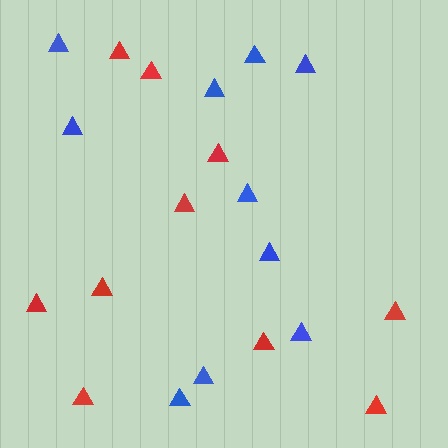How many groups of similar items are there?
There are 2 groups: one group of red triangles (10) and one group of blue triangles (10).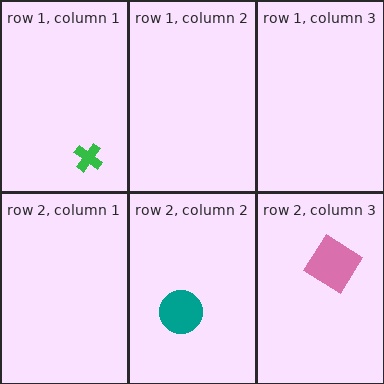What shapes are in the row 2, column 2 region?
The teal circle.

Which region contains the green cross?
The row 1, column 1 region.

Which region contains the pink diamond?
The row 2, column 3 region.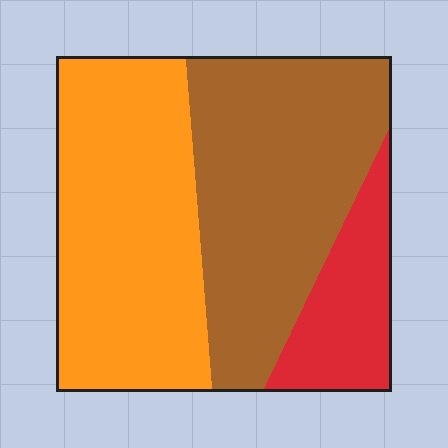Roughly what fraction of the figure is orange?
Orange takes up about two fifths (2/5) of the figure.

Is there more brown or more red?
Brown.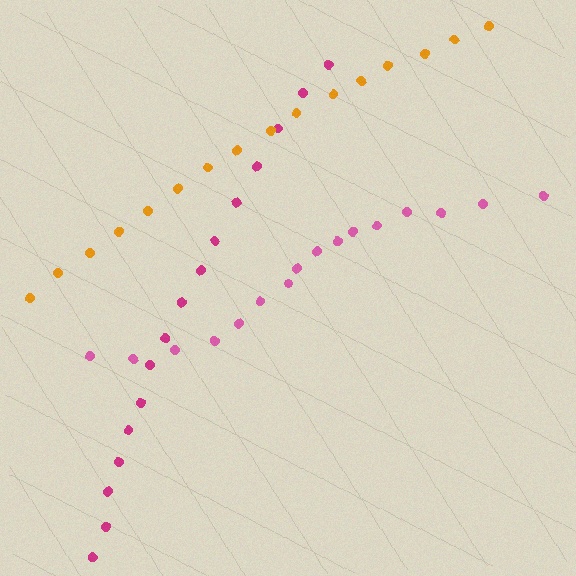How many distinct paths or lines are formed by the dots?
There are 3 distinct paths.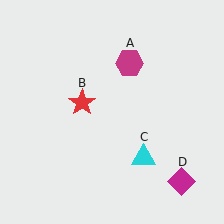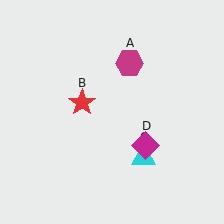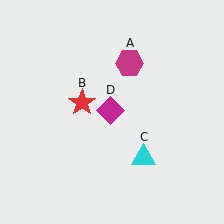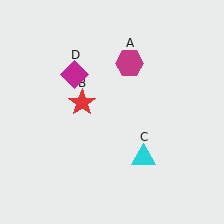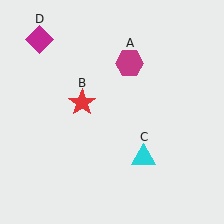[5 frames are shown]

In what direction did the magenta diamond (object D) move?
The magenta diamond (object D) moved up and to the left.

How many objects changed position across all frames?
1 object changed position: magenta diamond (object D).